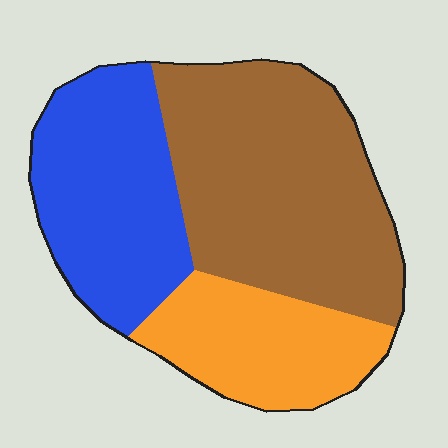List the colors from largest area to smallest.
From largest to smallest: brown, blue, orange.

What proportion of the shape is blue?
Blue takes up about one third (1/3) of the shape.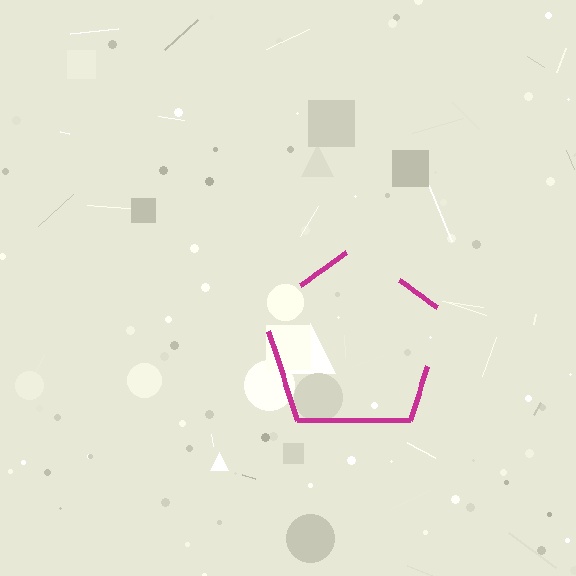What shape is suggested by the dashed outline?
The dashed outline suggests a pentagon.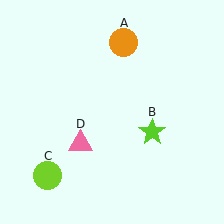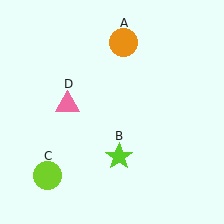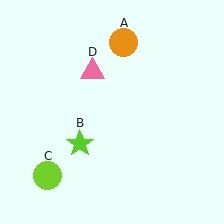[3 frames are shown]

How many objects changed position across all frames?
2 objects changed position: lime star (object B), pink triangle (object D).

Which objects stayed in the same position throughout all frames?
Orange circle (object A) and lime circle (object C) remained stationary.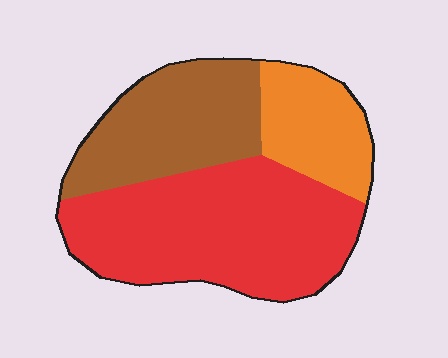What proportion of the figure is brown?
Brown takes up about one third (1/3) of the figure.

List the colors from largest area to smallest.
From largest to smallest: red, brown, orange.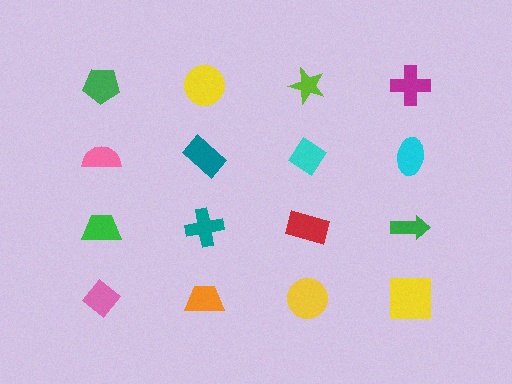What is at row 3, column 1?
A green trapezoid.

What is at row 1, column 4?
A magenta cross.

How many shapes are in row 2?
4 shapes.